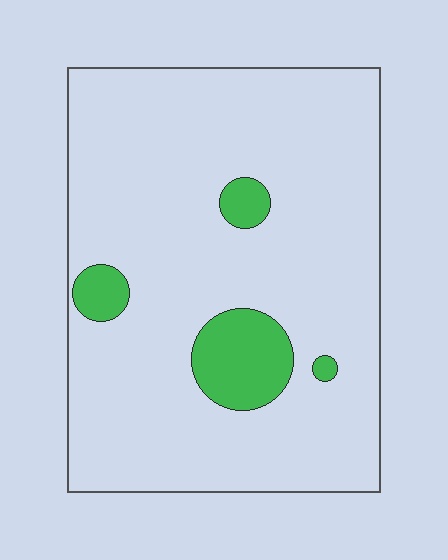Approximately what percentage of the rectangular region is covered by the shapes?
Approximately 10%.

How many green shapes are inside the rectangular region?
4.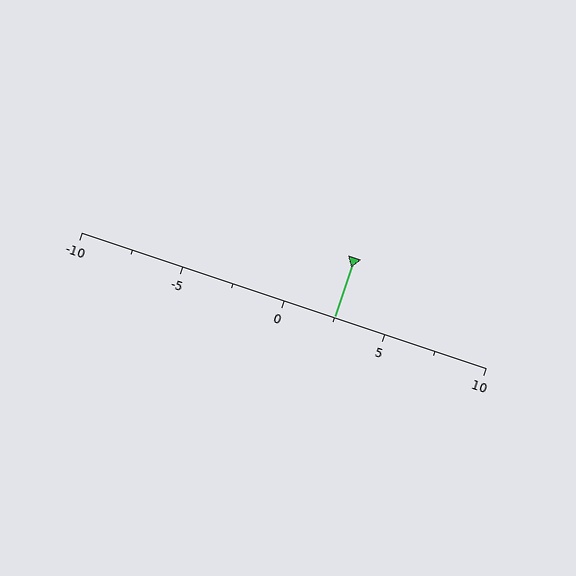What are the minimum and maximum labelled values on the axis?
The axis runs from -10 to 10.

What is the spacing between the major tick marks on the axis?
The major ticks are spaced 5 apart.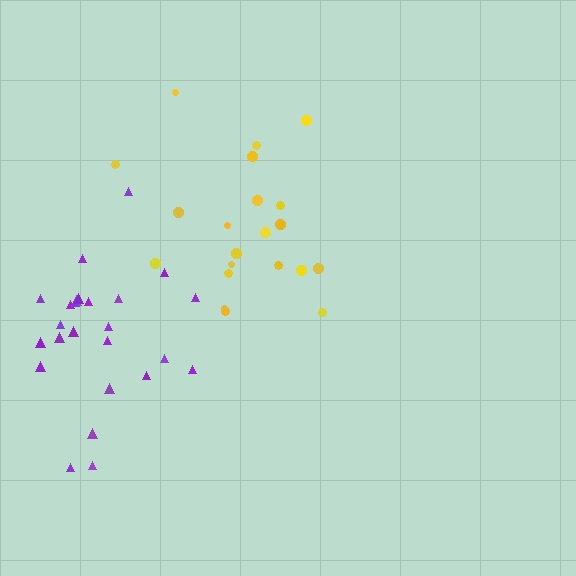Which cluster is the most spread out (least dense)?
Yellow.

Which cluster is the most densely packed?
Purple.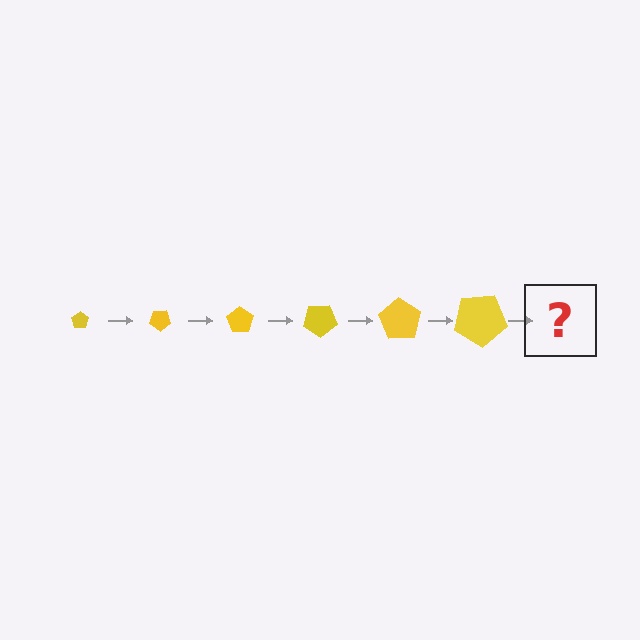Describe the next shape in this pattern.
It should be a pentagon, larger than the previous one and rotated 210 degrees from the start.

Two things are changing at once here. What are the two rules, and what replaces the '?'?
The two rules are that the pentagon grows larger each step and it rotates 35 degrees each step. The '?' should be a pentagon, larger than the previous one and rotated 210 degrees from the start.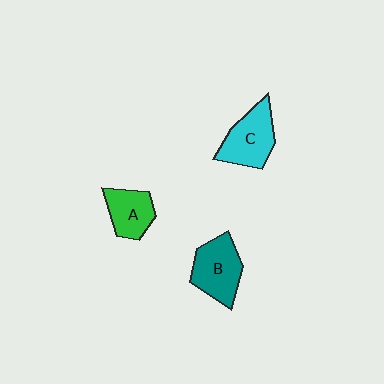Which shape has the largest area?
Shape C (cyan).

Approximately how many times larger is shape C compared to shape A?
Approximately 1.3 times.